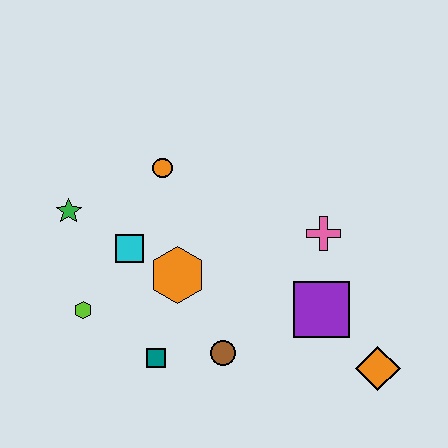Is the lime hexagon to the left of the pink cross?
Yes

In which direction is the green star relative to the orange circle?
The green star is to the left of the orange circle.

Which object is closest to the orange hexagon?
The cyan square is closest to the orange hexagon.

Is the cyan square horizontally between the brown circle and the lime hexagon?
Yes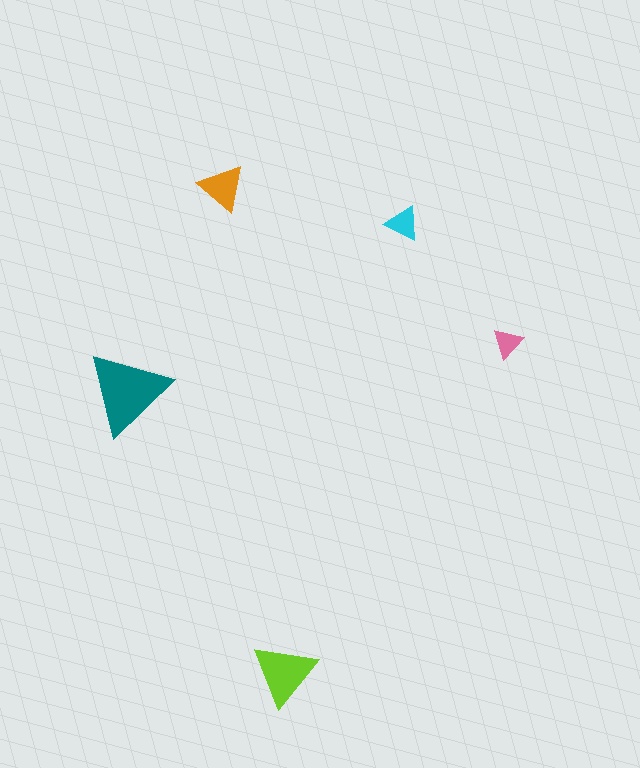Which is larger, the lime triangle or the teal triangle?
The teal one.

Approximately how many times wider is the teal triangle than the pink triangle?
About 2.5 times wider.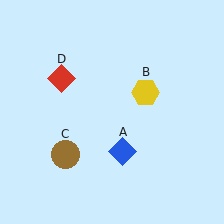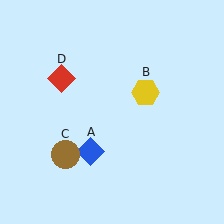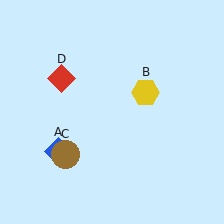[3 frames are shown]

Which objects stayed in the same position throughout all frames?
Yellow hexagon (object B) and brown circle (object C) and red diamond (object D) remained stationary.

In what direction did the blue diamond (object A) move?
The blue diamond (object A) moved left.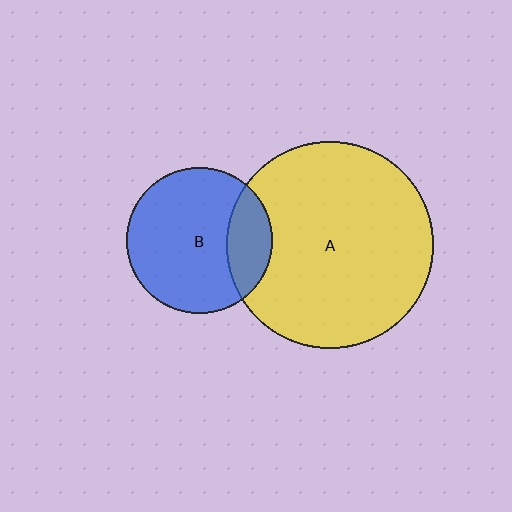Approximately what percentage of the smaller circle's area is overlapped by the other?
Approximately 20%.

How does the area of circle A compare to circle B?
Approximately 2.0 times.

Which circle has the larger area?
Circle A (yellow).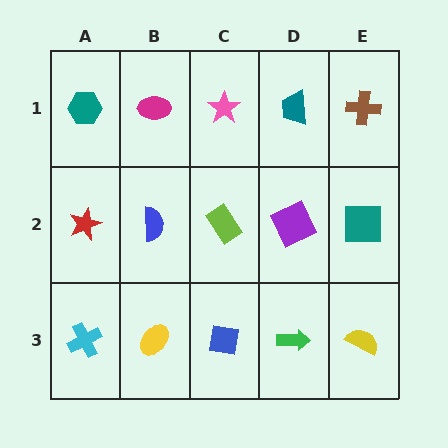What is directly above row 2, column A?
A teal hexagon.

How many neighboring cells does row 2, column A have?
3.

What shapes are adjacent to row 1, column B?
A blue semicircle (row 2, column B), a teal hexagon (row 1, column A), a pink star (row 1, column C).